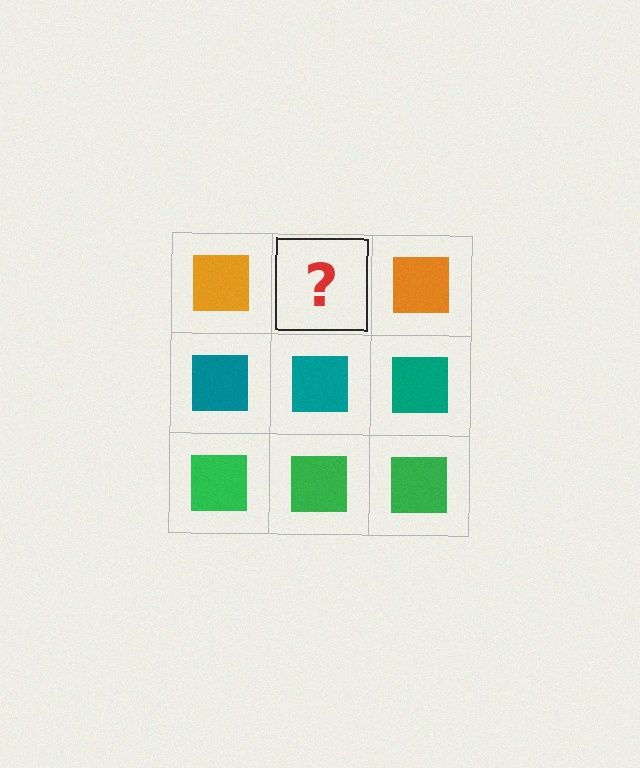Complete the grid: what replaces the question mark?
The question mark should be replaced with an orange square.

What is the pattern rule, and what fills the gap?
The rule is that each row has a consistent color. The gap should be filled with an orange square.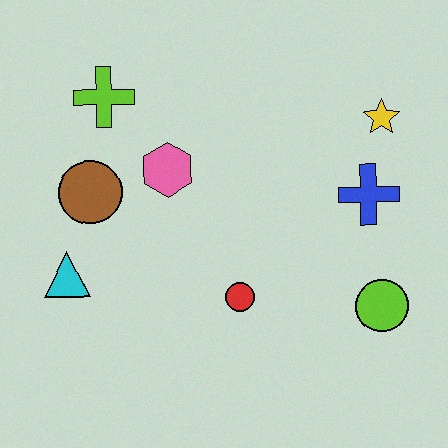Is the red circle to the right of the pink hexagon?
Yes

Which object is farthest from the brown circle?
The lime circle is farthest from the brown circle.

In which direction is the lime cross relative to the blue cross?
The lime cross is to the left of the blue cross.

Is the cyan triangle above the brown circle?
No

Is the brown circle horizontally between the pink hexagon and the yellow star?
No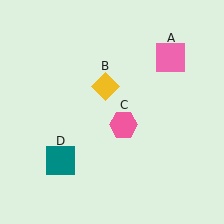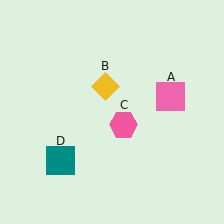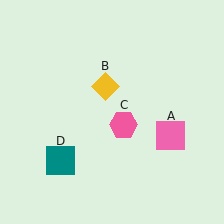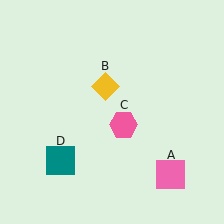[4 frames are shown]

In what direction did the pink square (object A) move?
The pink square (object A) moved down.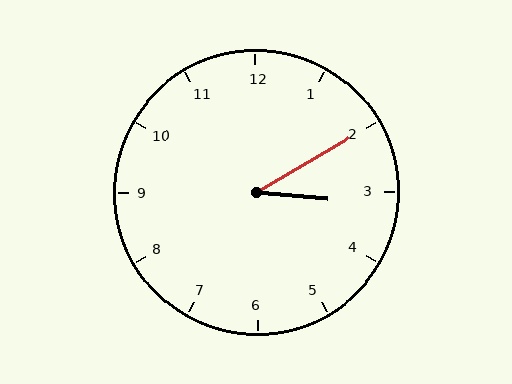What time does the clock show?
3:10.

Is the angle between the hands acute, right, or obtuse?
It is acute.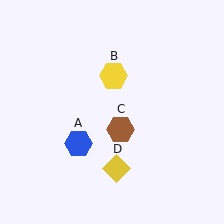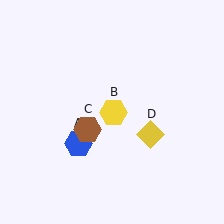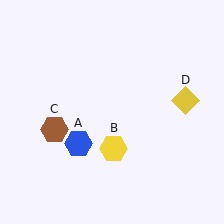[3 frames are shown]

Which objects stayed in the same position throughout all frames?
Blue hexagon (object A) remained stationary.